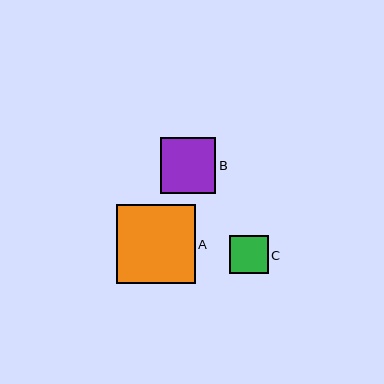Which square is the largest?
Square A is the largest with a size of approximately 79 pixels.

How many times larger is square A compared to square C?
Square A is approximately 2.0 times the size of square C.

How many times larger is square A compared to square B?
Square A is approximately 1.4 times the size of square B.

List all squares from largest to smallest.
From largest to smallest: A, B, C.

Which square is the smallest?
Square C is the smallest with a size of approximately 39 pixels.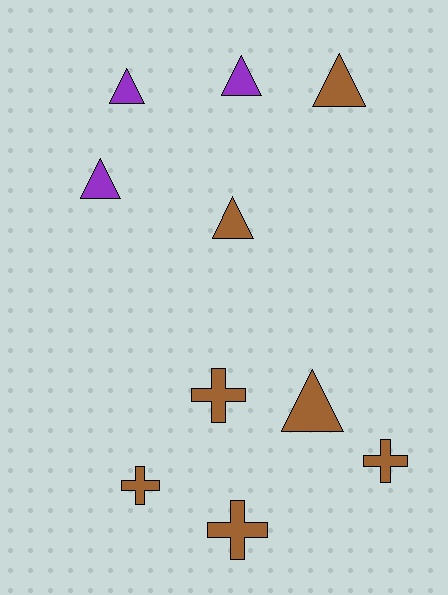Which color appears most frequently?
Brown, with 7 objects.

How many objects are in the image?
There are 10 objects.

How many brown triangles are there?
There are 3 brown triangles.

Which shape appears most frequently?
Triangle, with 6 objects.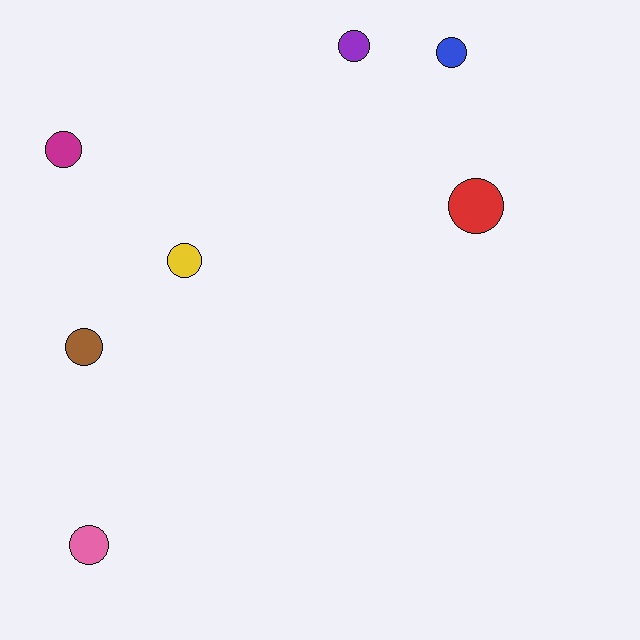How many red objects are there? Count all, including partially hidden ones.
There is 1 red object.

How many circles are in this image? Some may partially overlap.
There are 7 circles.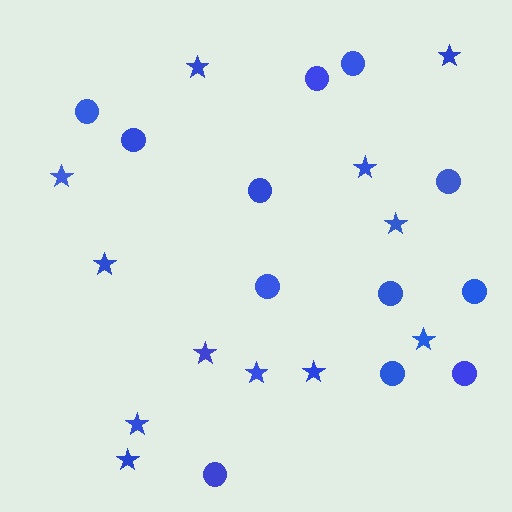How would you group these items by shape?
There are 2 groups: one group of circles (12) and one group of stars (12).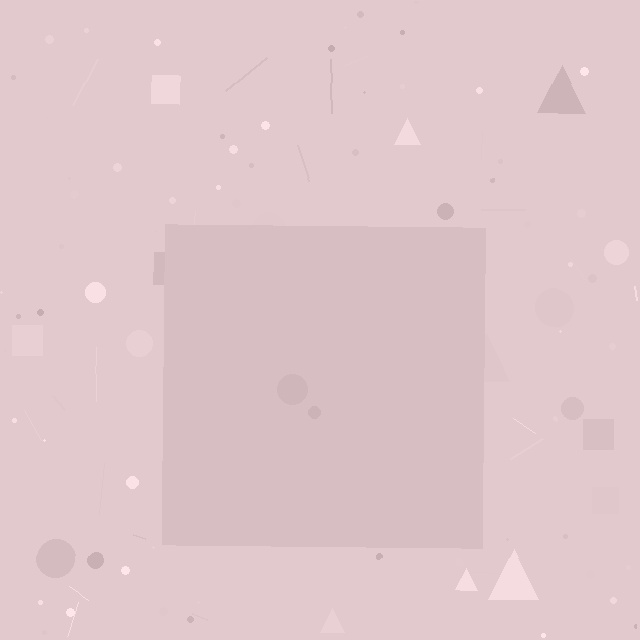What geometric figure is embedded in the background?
A square is embedded in the background.